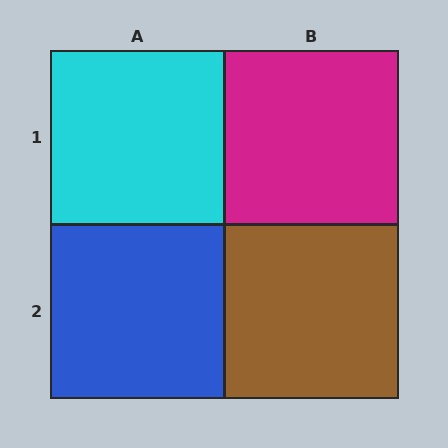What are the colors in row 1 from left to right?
Cyan, magenta.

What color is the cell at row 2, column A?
Blue.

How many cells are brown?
1 cell is brown.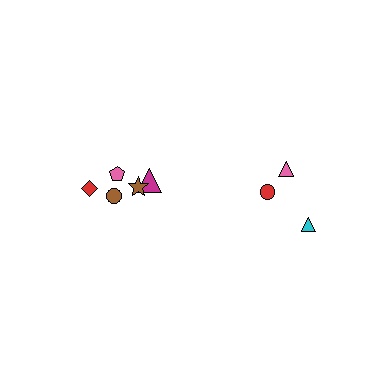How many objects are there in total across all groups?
There are 8 objects.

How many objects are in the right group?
There are 3 objects.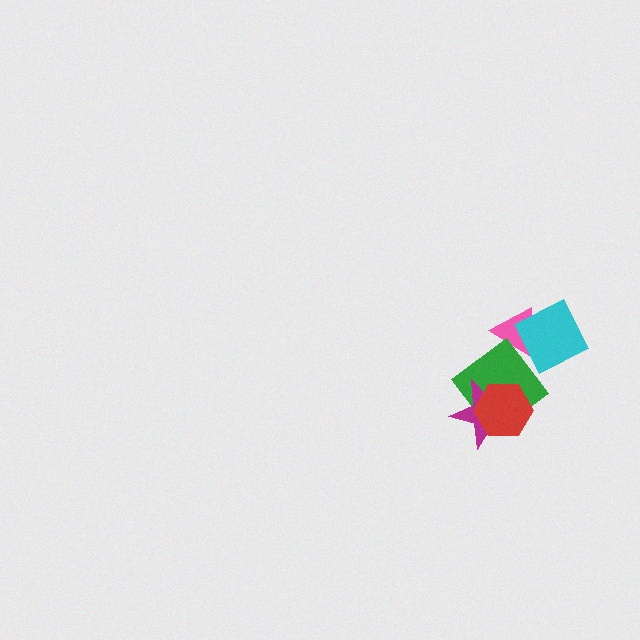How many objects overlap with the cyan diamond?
2 objects overlap with the cyan diamond.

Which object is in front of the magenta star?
The red hexagon is in front of the magenta star.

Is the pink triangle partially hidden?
Yes, it is partially covered by another shape.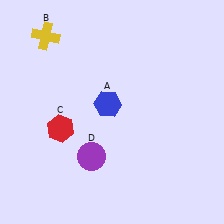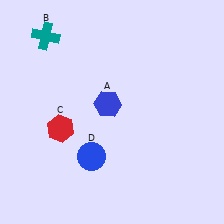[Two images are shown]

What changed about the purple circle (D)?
In Image 1, D is purple. In Image 2, it changed to blue.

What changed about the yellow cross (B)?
In Image 1, B is yellow. In Image 2, it changed to teal.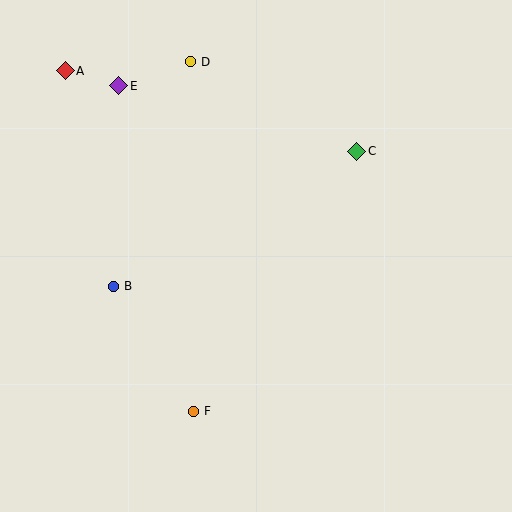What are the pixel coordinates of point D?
Point D is at (190, 62).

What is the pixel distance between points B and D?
The distance between B and D is 237 pixels.